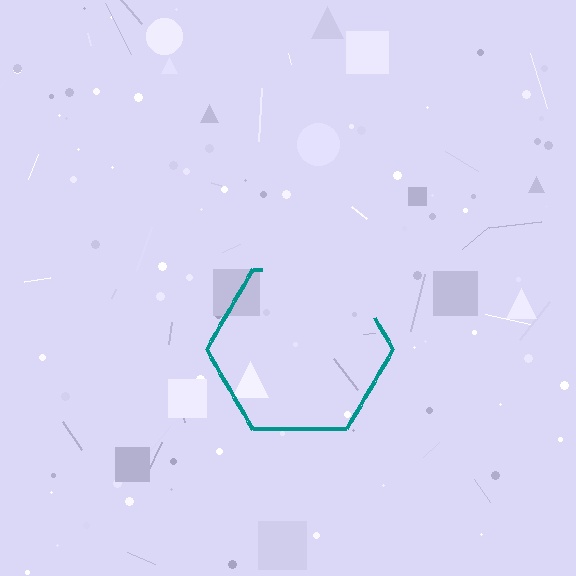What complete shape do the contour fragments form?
The contour fragments form a hexagon.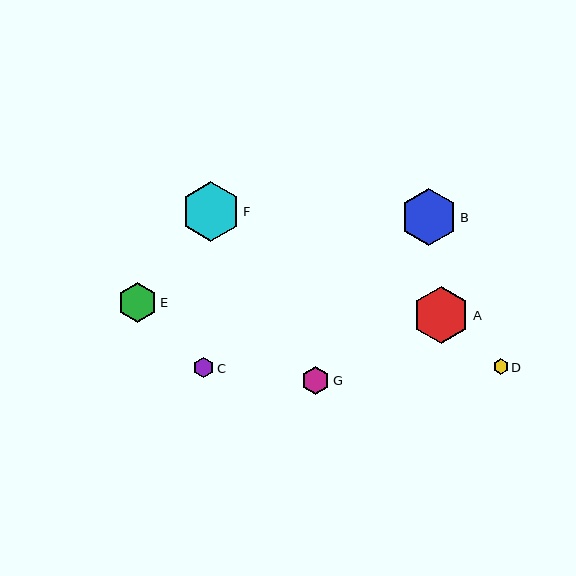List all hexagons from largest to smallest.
From largest to smallest: F, A, B, E, G, C, D.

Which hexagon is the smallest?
Hexagon D is the smallest with a size of approximately 15 pixels.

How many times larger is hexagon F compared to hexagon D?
Hexagon F is approximately 3.9 times the size of hexagon D.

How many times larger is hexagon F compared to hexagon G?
Hexagon F is approximately 2.1 times the size of hexagon G.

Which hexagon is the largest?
Hexagon F is the largest with a size of approximately 59 pixels.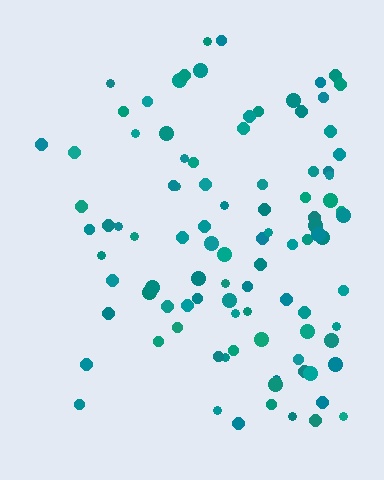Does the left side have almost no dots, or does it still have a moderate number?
Still a moderate number, just noticeably fewer than the right.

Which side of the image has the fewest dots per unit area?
The left.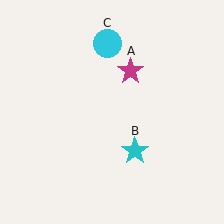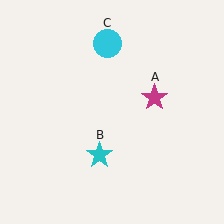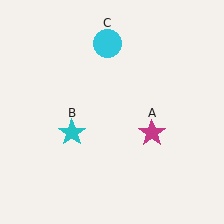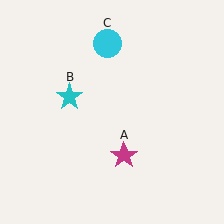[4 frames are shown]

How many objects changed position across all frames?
2 objects changed position: magenta star (object A), cyan star (object B).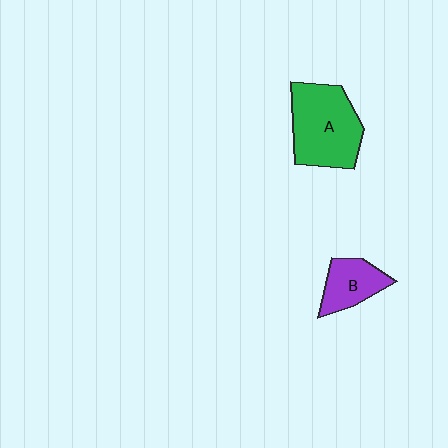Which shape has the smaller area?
Shape B (purple).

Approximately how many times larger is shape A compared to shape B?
Approximately 2.0 times.